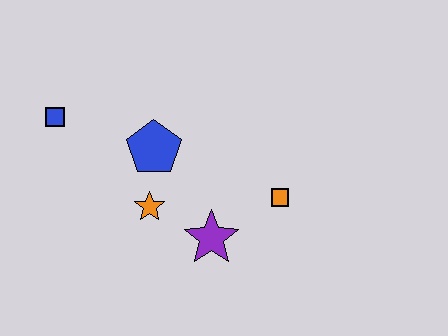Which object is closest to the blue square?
The blue pentagon is closest to the blue square.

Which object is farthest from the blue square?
The orange square is farthest from the blue square.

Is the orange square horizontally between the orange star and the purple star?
No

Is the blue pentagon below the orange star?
No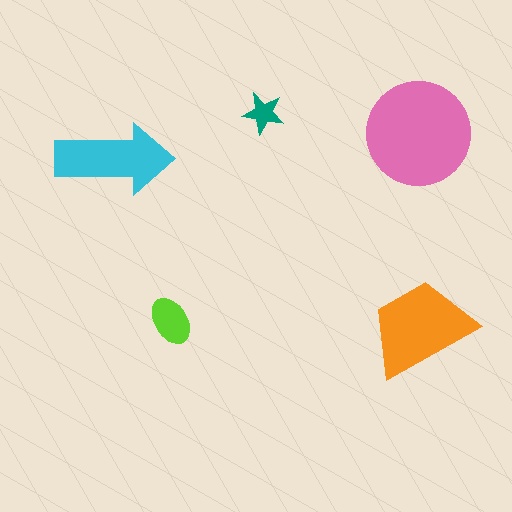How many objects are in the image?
There are 5 objects in the image.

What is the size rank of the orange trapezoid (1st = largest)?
2nd.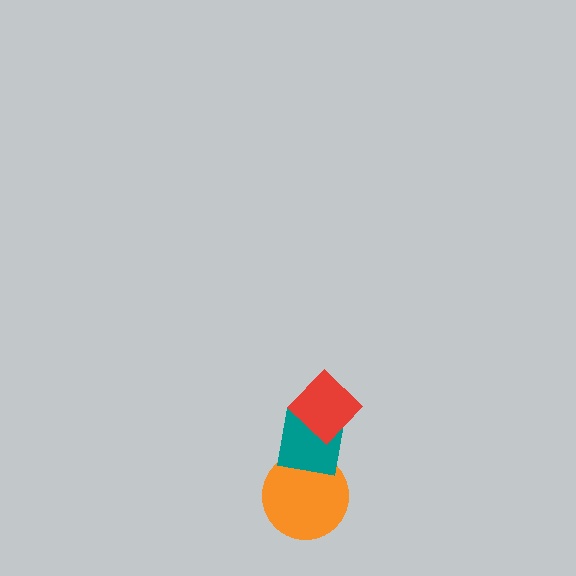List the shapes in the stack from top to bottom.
From top to bottom: the red diamond, the teal square, the orange circle.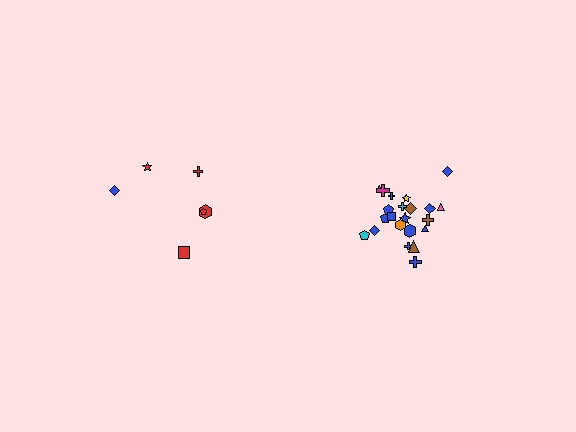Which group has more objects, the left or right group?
The right group.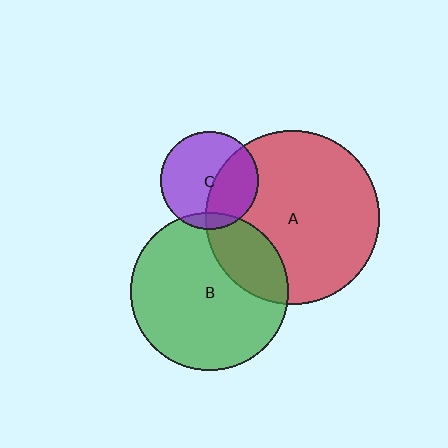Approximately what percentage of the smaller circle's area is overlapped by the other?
Approximately 25%.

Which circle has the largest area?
Circle A (red).